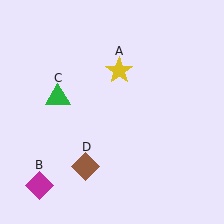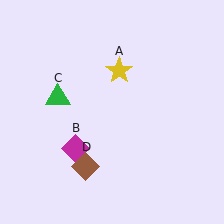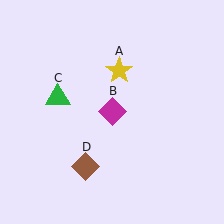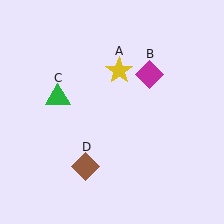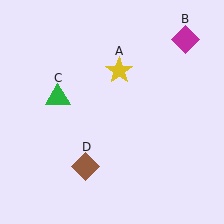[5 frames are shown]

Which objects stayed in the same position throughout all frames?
Yellow star (object A) and green triangle (object C) and brown diamond (object D) remained stationary.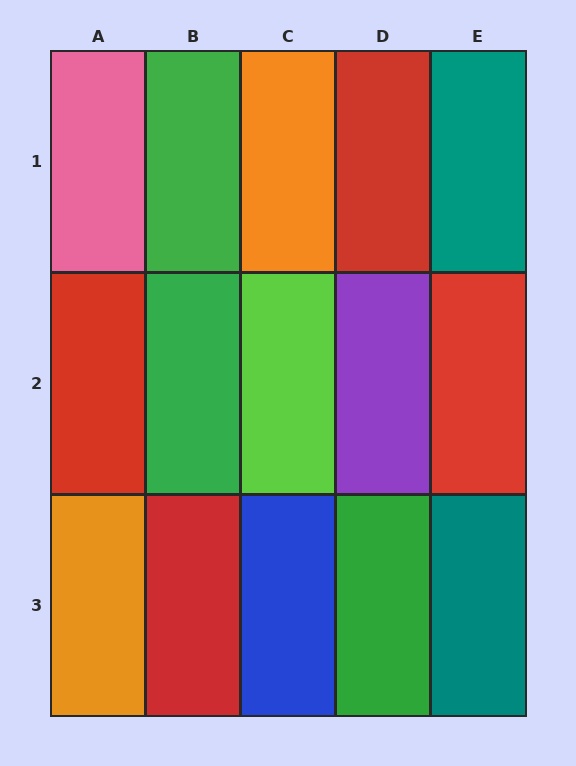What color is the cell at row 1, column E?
Teal.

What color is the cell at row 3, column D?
Green.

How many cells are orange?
2 cells are orange.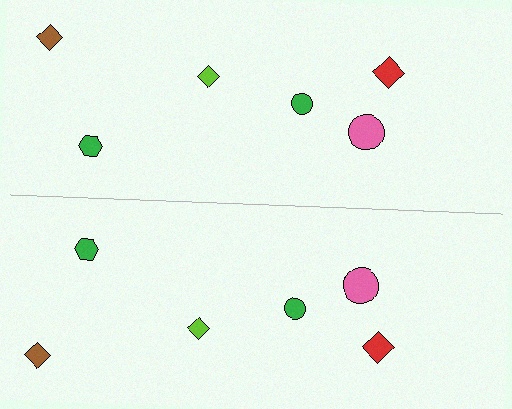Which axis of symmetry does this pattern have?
The pattern has a horizontal axis of symmetry running through the center of the image.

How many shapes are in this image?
There are 12 shapes in this image.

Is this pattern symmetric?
Yes, this pattern has bilateral (reflection) symmetry.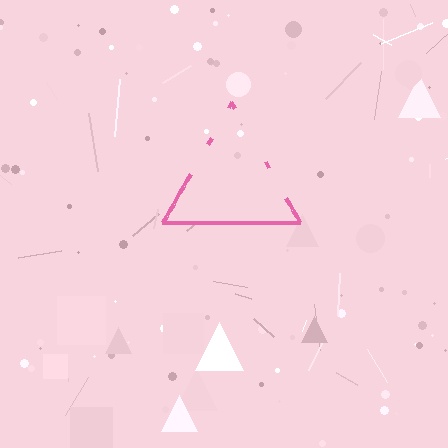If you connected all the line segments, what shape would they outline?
They would outline a triangle.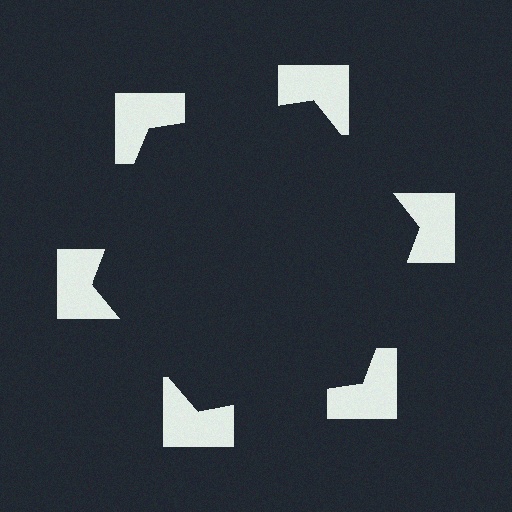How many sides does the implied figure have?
6 sides.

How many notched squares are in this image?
There are 6 — one at each vertex of the illusory hexagon.